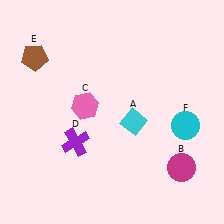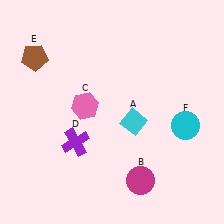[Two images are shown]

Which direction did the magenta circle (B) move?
The magenta circle (B) moved left.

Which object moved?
The magenta circle (B) moved left.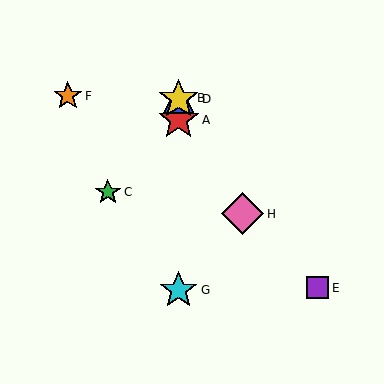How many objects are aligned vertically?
4 objects (A, B, D, G) are aligned vertically.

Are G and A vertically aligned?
Yes, both are at x≈179.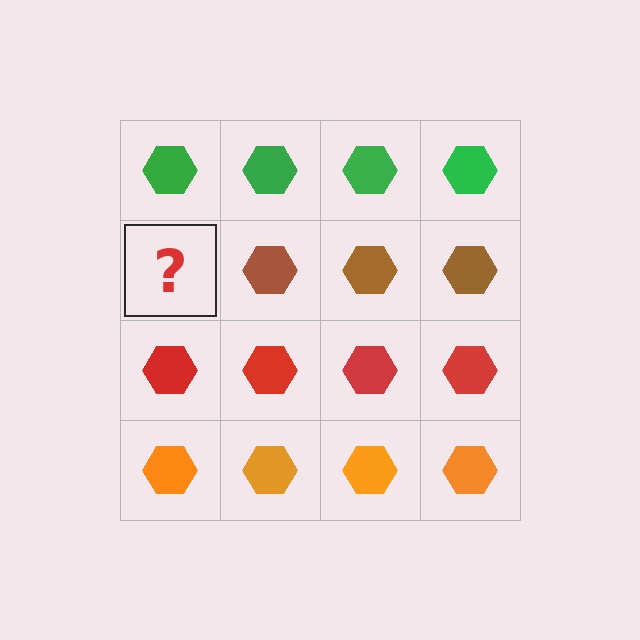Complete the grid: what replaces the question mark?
The question mark should be replaced with a brown hexagon.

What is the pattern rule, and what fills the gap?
The rule is that each row has a consistent color. The gap should be filled with a brown hexagon.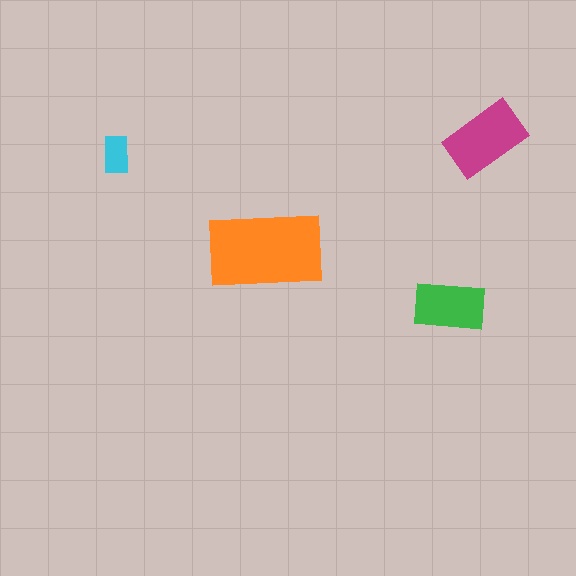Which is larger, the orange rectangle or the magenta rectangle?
The orange one.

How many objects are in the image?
There are 4 objects in the image.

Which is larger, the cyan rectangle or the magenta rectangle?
The magenta one.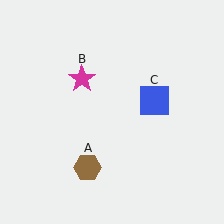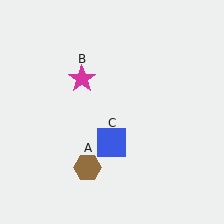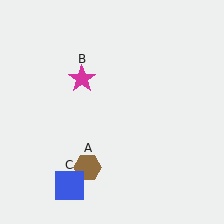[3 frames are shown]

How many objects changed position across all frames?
1 object changed position: blue square (object C).